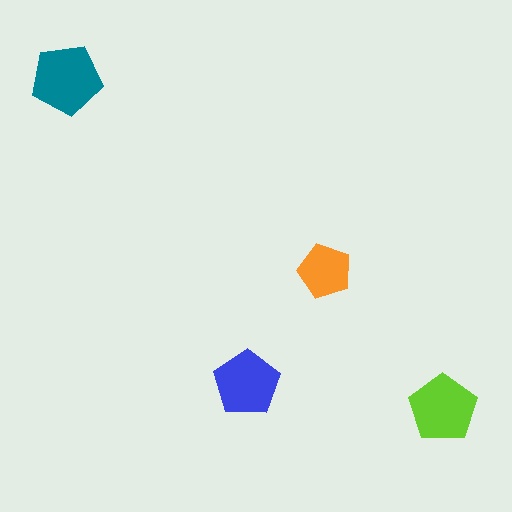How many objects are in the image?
There are 4 objects in the image.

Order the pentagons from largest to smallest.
the teal one, the lime one, the blue one, the orange one.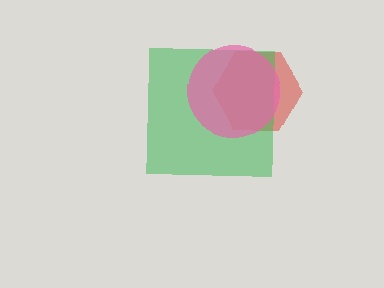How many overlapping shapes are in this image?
There are 3 overlapping shapes in the image.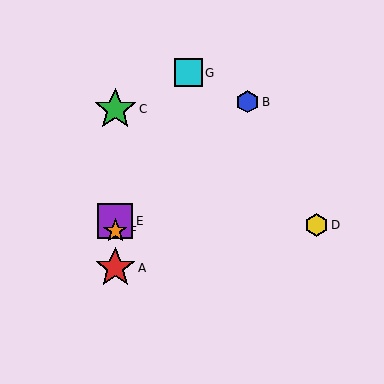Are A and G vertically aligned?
No, A is at x≈115 and G is at x≈188.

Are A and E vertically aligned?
Yes, both are at x≈115.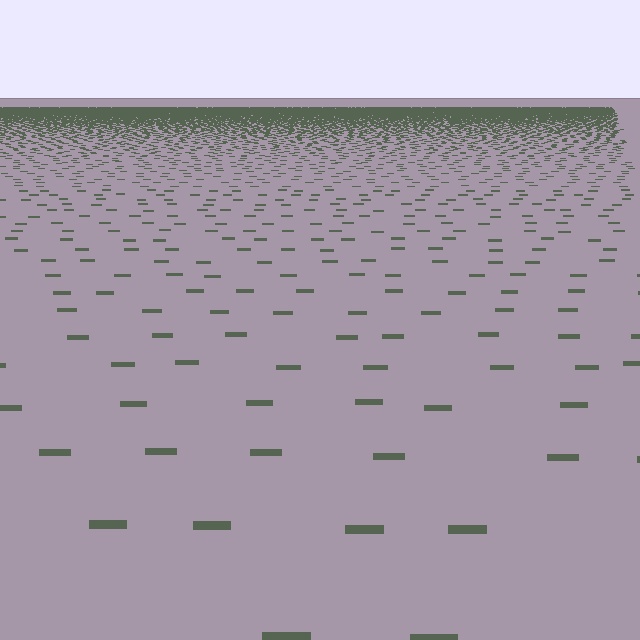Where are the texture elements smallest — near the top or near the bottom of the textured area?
Near the top.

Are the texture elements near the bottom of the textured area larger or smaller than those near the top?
Larger. Near the bottom, elements are closer to the viewer and appear at a bigger on-screen size.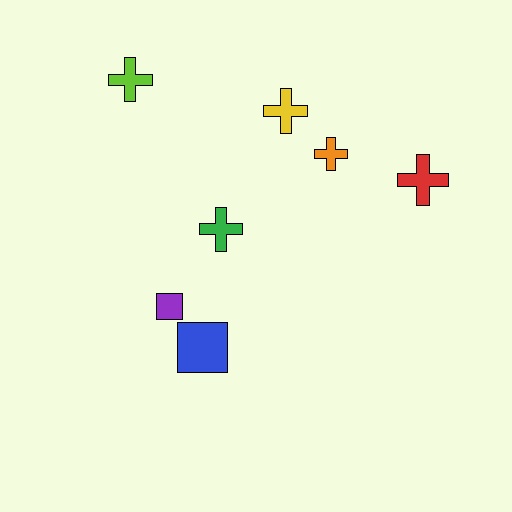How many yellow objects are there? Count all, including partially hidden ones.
There is 1 yellow object.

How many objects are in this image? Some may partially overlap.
There are 7 objects.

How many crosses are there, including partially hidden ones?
There are 5 crosses.